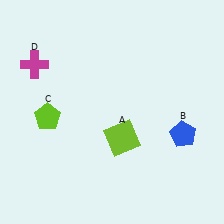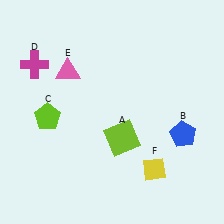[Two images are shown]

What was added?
A pink triangle (E), a yellow diamond (F) were added in Image 2.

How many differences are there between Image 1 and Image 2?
There are 2 differences between the two images.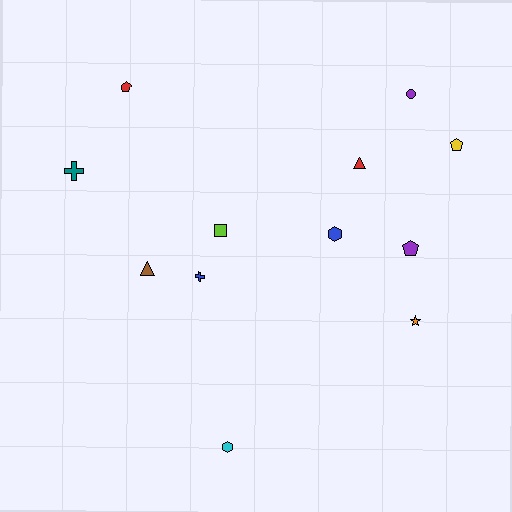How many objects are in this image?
There are 12 objects.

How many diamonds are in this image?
There are no diamonds.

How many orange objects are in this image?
There is 1 orange object.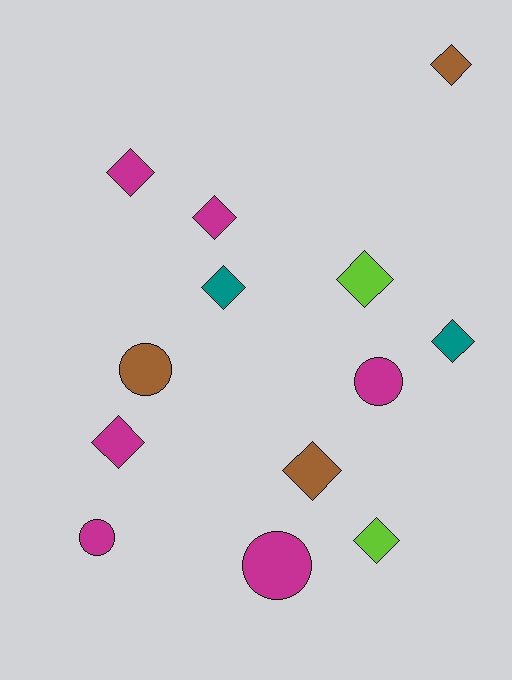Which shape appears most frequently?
Diamond, with 9 objects.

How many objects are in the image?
There are 13 objects.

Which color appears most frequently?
Magenta, with 6 objects.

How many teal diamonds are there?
There are 2 teal diamonds.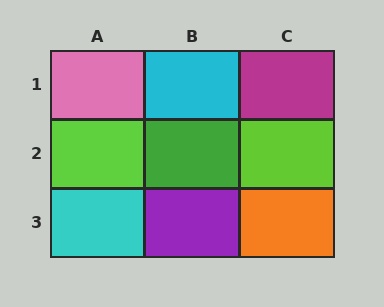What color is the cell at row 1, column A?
Pink.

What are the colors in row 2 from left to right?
Lime, green, lime.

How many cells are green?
1 cell is green.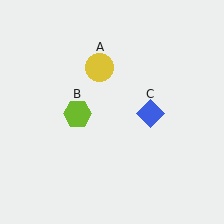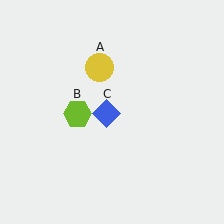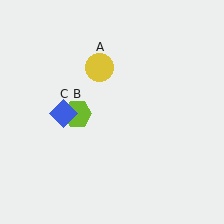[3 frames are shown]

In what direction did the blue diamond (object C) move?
The blue diamond (object C) moved left.